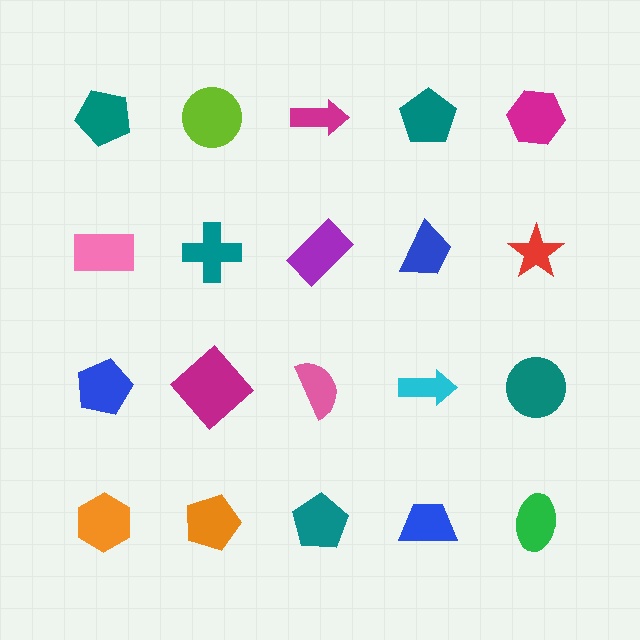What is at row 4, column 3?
A teal pentagon.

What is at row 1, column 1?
A teal pentagon.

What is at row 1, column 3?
A magenta arrow.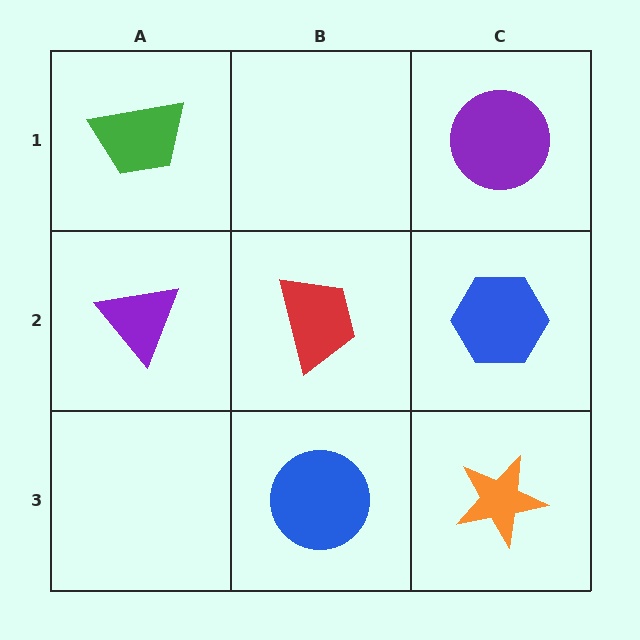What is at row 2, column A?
A purple triangle.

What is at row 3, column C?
An orange star.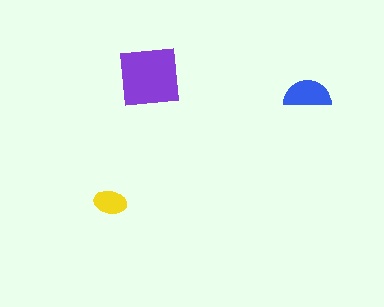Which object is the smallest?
The yellow ellipse.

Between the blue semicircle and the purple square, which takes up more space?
The purple square.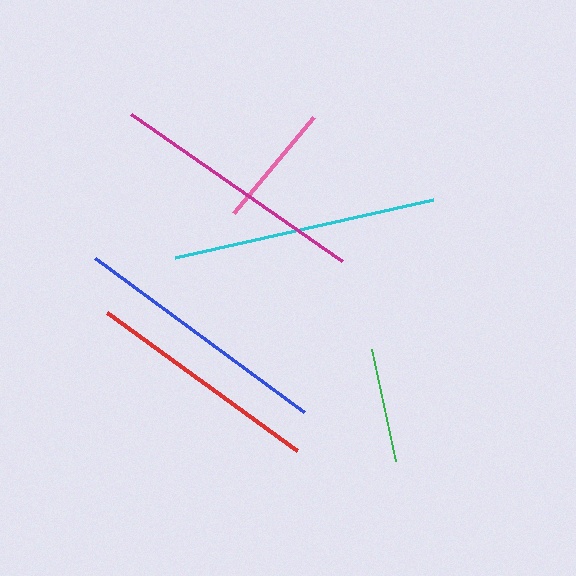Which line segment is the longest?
The cyan line is the longest at approximately 264 pixels.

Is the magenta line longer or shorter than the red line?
The magenta line is longer than the red line.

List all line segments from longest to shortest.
From longest to shortest: cyan, blue, magenta, red, pink, green.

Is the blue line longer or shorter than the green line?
The blue line is longer than the green line.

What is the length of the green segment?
The green segment is approximately 115 pixels long.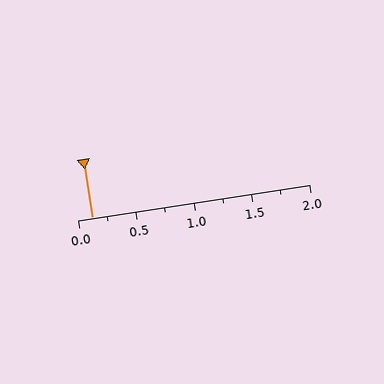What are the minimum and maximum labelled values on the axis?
The axis runs from 0.0 to 2.0.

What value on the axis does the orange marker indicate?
The marker indicates approximately 0.12.